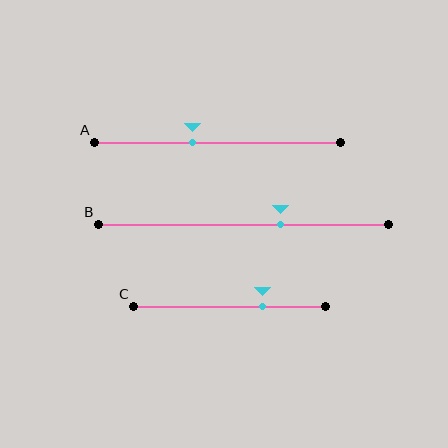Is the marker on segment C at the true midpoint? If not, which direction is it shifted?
No, the marker on segment C is shifted to the right by about 17% of the segment length.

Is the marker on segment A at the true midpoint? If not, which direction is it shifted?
No, the marker on segment A is shifted to the left by about 10% of the segment length.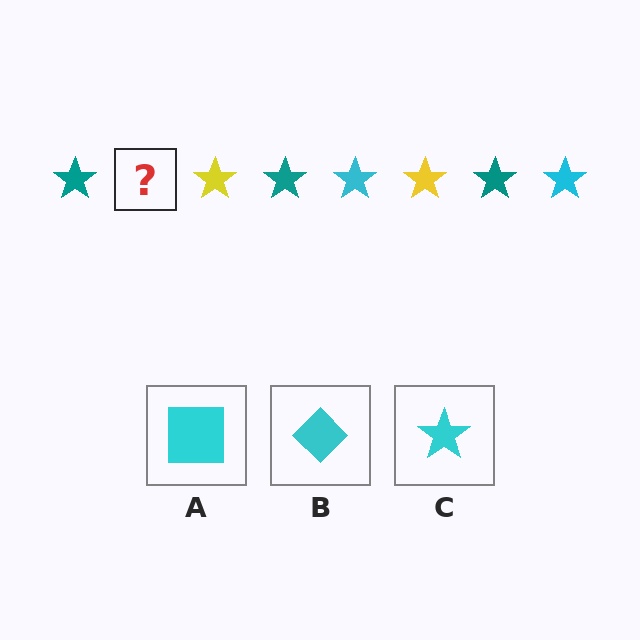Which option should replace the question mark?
Option C.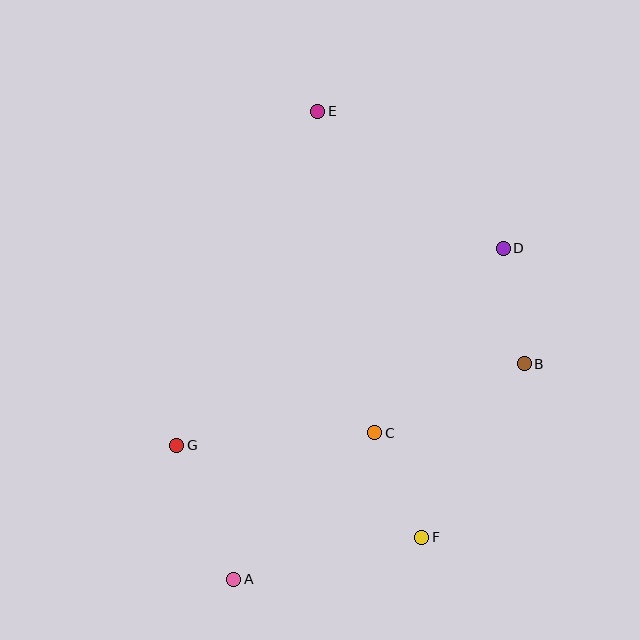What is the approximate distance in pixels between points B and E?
The distance between B and E is approximately 326 pixels.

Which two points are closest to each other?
Points C and F are closest to each other.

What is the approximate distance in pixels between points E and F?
The distance between E and F is approximately 439 pixels.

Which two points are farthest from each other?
Points A and E are farthest from each other.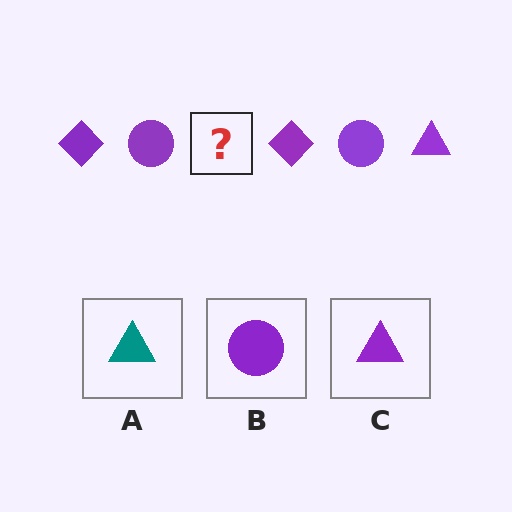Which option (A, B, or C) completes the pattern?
C.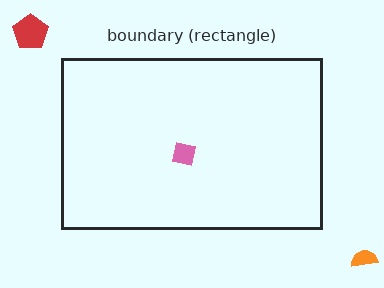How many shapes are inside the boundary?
1 inside, 2 outside.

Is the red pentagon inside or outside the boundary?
Outside.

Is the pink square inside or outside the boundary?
Inside.